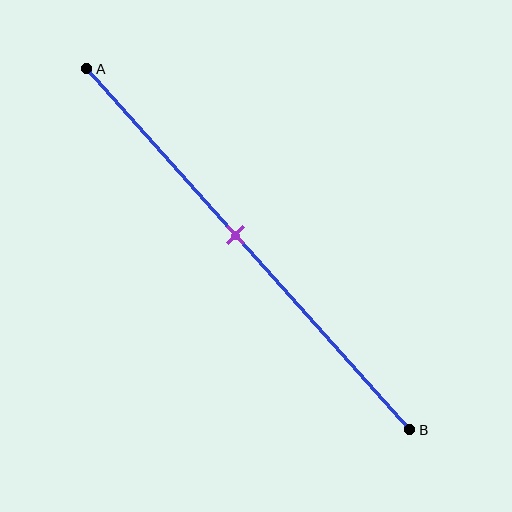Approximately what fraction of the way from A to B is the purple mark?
The purple mark is approximately 45% of the way from A to B.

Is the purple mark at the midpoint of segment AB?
No, the mark is at about 45% from A, not at the 50% midpoint.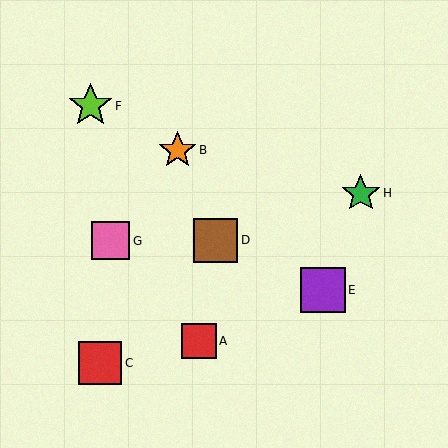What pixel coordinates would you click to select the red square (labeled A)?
Click at (199, 341) to select the red square A.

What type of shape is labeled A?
Shape A is a red square.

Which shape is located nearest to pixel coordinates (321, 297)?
The purple square (labeled E) at (323, 290) is nearest to that location.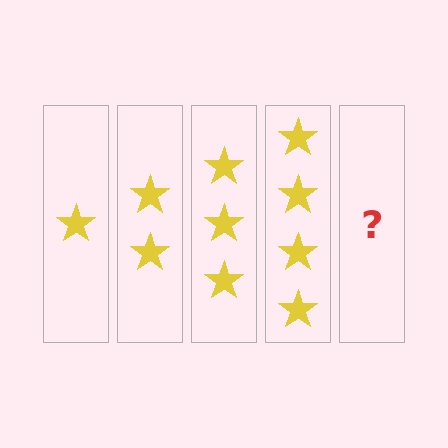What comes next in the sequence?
The next element should be 5 stars.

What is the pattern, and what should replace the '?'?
The pattern is that each step adds one more star. The '?' should be 5 stars.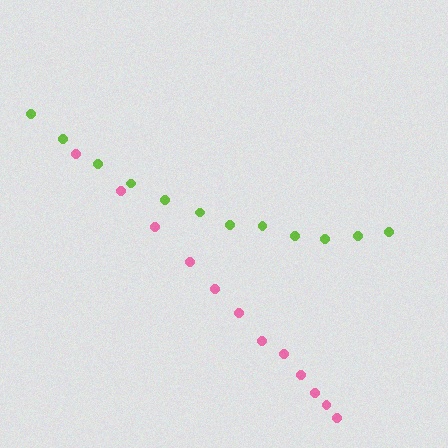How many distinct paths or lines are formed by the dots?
There are 2 distinct paths.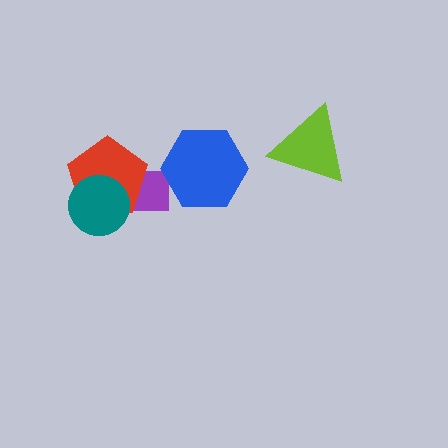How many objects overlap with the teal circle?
2 objects overlap with the teal circle.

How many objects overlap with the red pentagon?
2 objects overlap with the red pentagon.